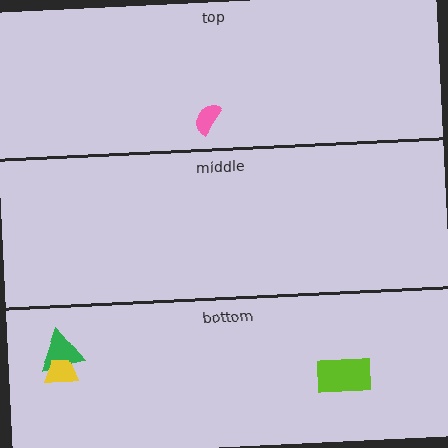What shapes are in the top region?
The pink semicircle.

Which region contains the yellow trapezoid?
The bottom region.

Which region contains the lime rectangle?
The bottom region.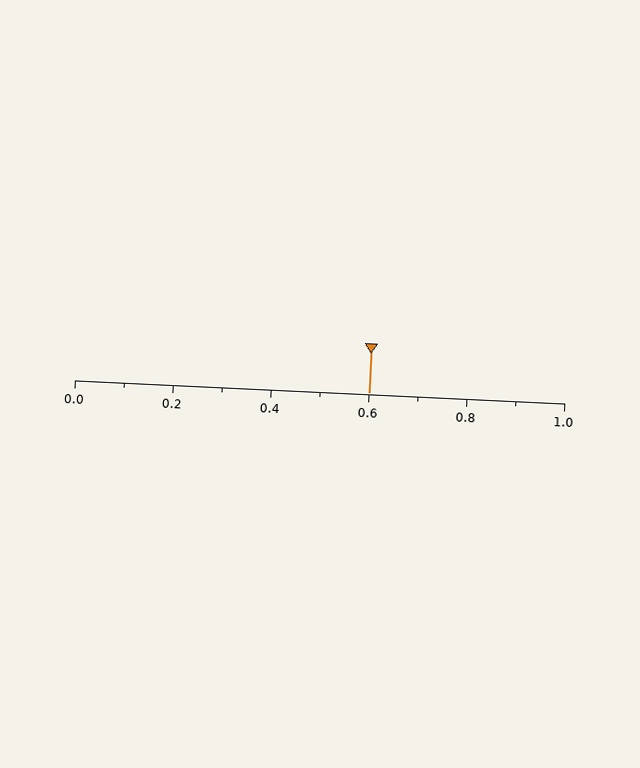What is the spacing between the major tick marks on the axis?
The major ticks are spaced 0.2 apart.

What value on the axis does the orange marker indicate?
The marker indicates approximately 0.6.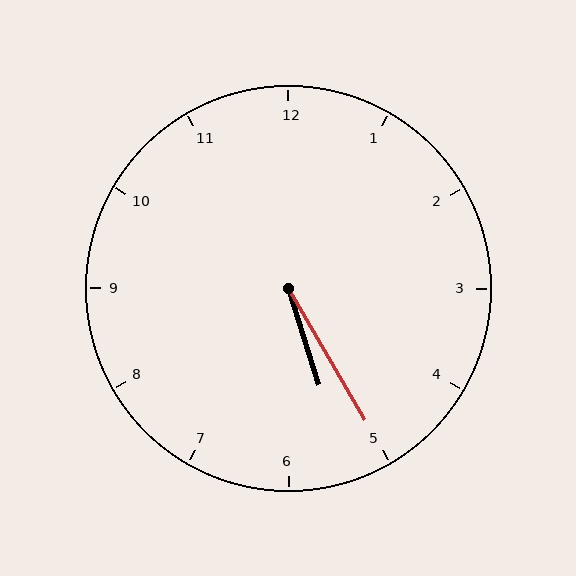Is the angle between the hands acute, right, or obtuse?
It is acute.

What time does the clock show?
5:25.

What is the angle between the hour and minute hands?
Approximately 12 degrees.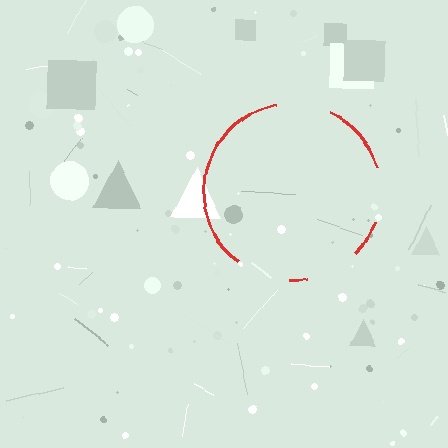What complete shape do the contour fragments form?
The contour fragments form a circle.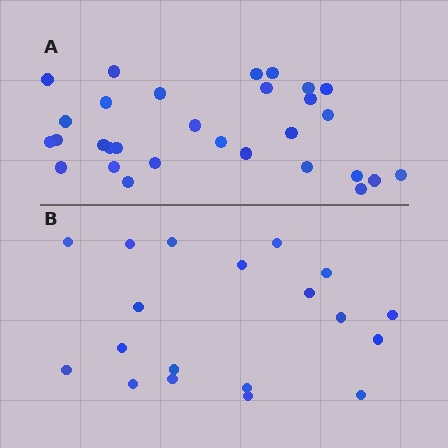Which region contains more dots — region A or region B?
Region A (the top region) has more dots.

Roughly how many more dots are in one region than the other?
Region A has roughly 12 or so more dots than region B.